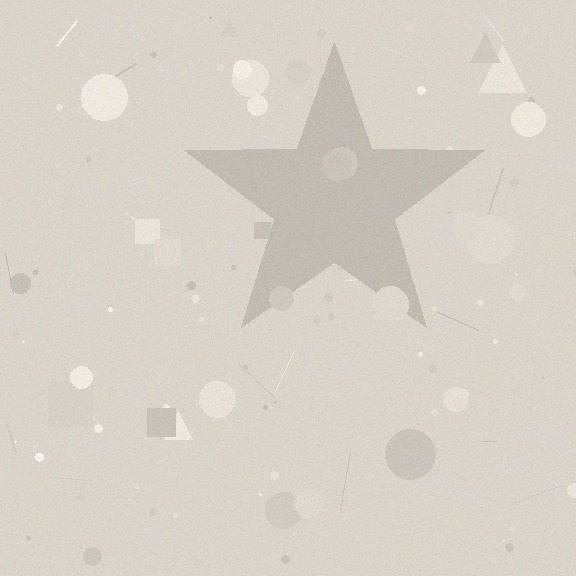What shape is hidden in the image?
A star is hidden in the image.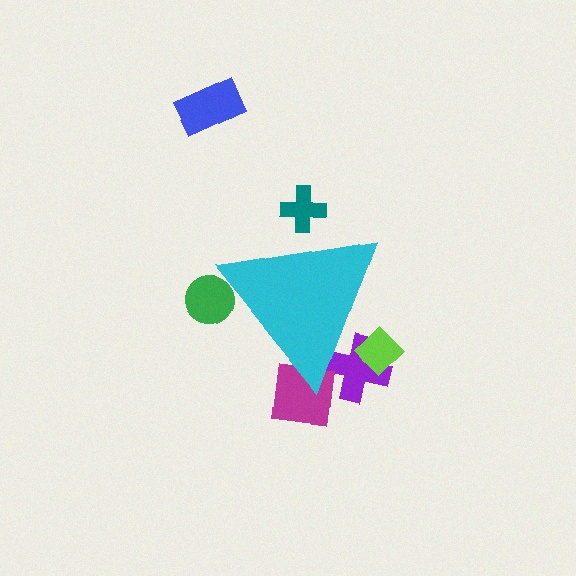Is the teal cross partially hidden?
Yes, the teal cross is partially hidden behind the cyan triangle.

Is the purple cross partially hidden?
Yes, the purple cross is partially hidden behind the cyan triangle.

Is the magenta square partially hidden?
Yes, the magenta square is partially hidden behind the cyan triangle.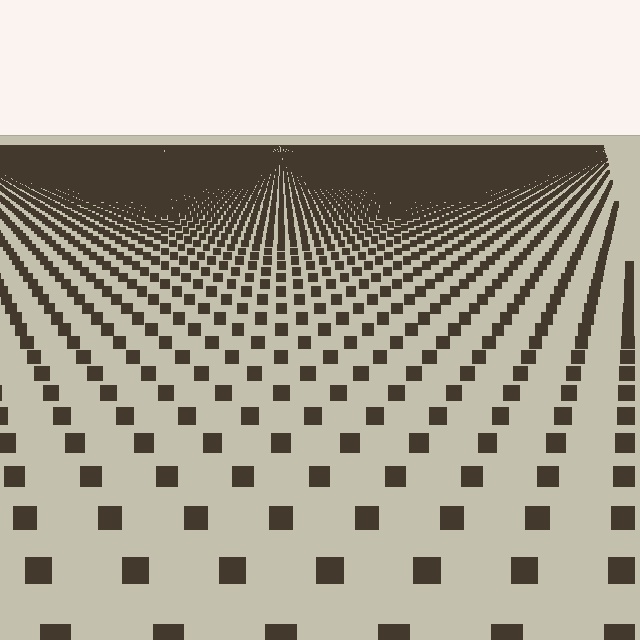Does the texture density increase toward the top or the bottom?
Density increases toward the top.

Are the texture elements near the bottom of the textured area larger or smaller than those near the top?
Larger. Near the bottom, elements are closer to the viewer and appear at a bigger on-screen size.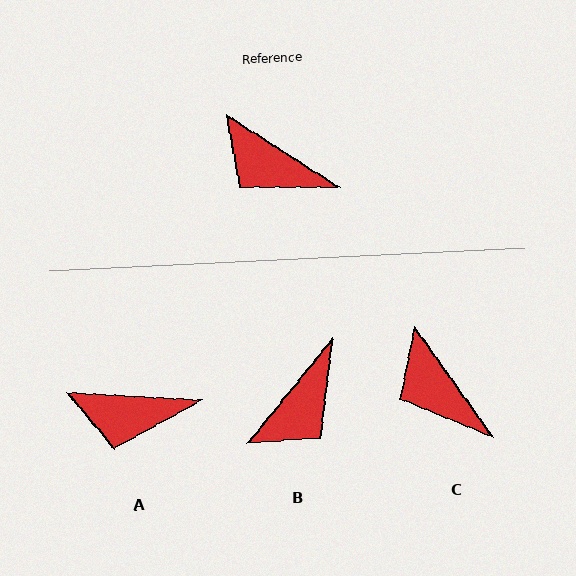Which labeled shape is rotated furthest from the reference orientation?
B, about 83 degrees away.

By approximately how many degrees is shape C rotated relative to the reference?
Approximately 22 degrees clockwise.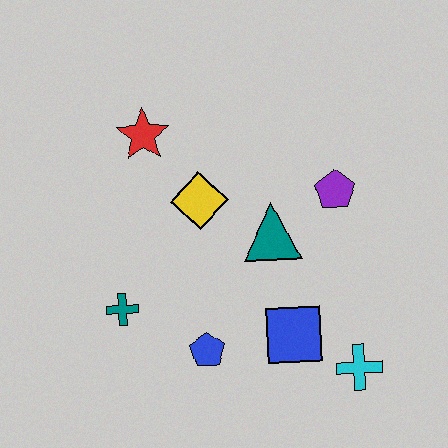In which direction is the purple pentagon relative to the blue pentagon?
The purple pentagon is above the blue pentagon.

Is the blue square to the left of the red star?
No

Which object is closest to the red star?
The yellow diamond is closest to the red star.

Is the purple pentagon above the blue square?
Yes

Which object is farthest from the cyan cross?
The red star is farthest from the cyan cross.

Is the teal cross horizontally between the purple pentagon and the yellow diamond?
No